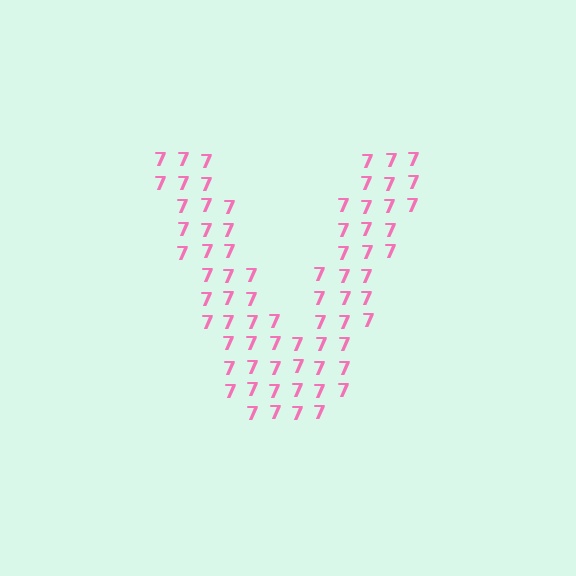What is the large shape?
The large shape is the letter V.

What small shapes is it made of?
It is made of small digit 7's.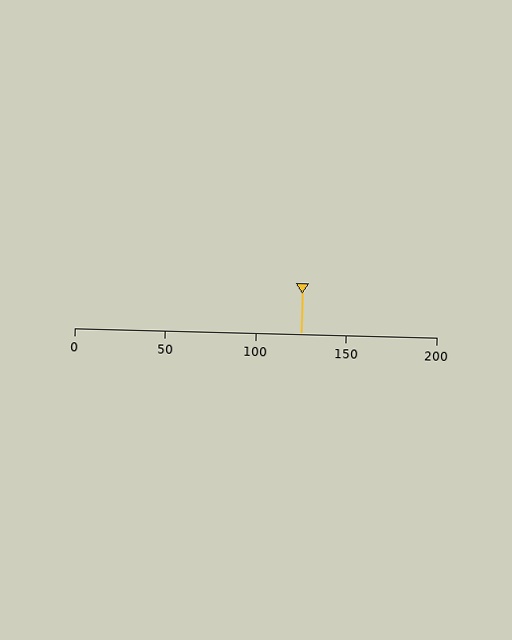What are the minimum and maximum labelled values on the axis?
The axis runs from 0 to 200.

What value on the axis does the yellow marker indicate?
The marker indicates approximately 125.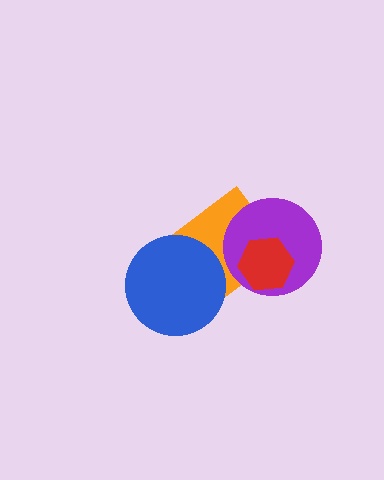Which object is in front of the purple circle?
The red hexagon is in front of the purple circle.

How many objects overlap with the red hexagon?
2 objects overlap with the red hexagon.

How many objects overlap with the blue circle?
1 object overlaps with the blue circle.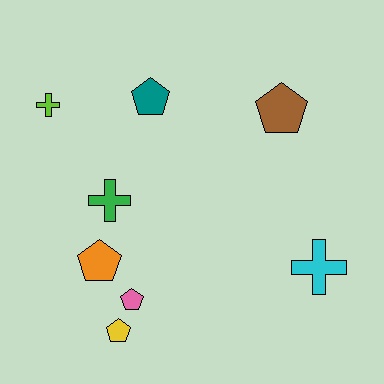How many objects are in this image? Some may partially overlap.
There are 8 objects.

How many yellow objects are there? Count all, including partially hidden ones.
There is 1 yellow object.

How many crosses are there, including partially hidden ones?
There are 3 crosses.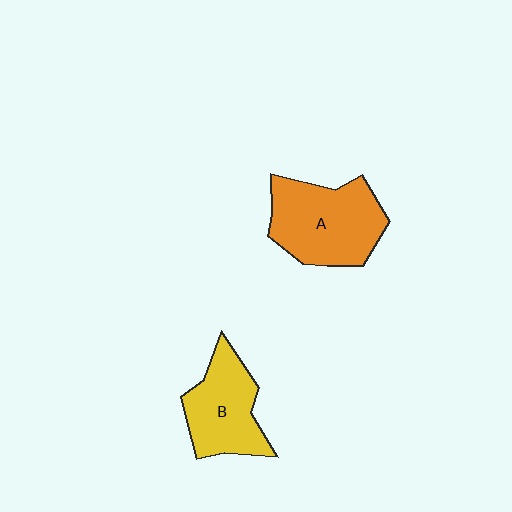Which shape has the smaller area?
Shape B (yellow).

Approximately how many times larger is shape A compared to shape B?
Approximately 1.3 times.